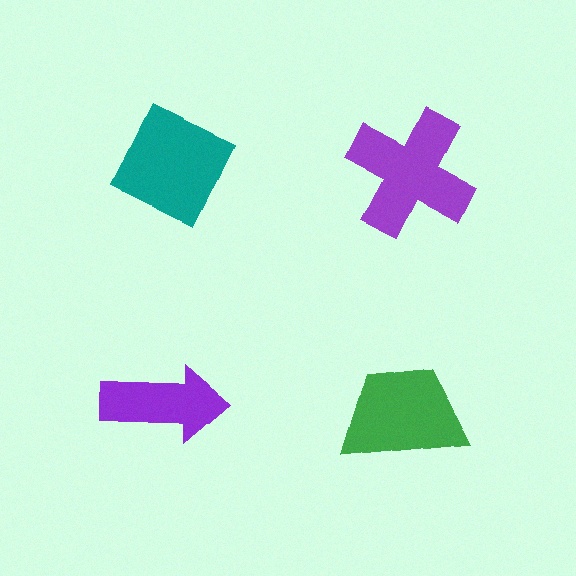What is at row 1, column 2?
A purple cross.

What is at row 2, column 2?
A green trapezoid.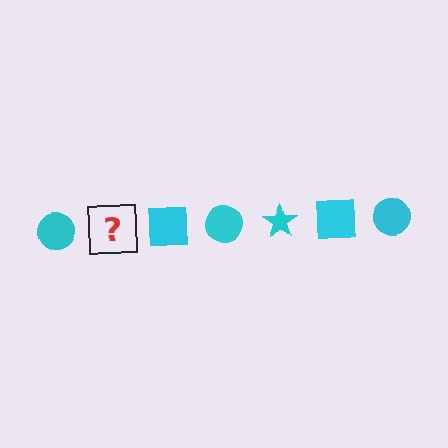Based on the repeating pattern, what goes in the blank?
The blank should be a cyan star.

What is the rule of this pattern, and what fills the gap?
The rule is that the pattern cycles through circle, star, square shapes in cyan. The gap should be filled with a cyan star.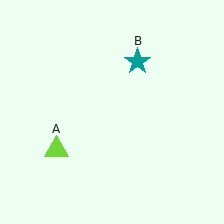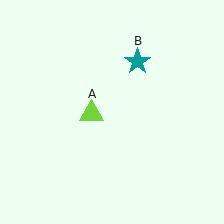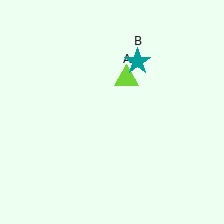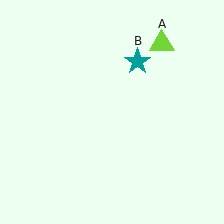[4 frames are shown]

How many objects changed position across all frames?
1 object changed position: lime triangle (object A).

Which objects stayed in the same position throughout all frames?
Teal star (object B) remained stationary.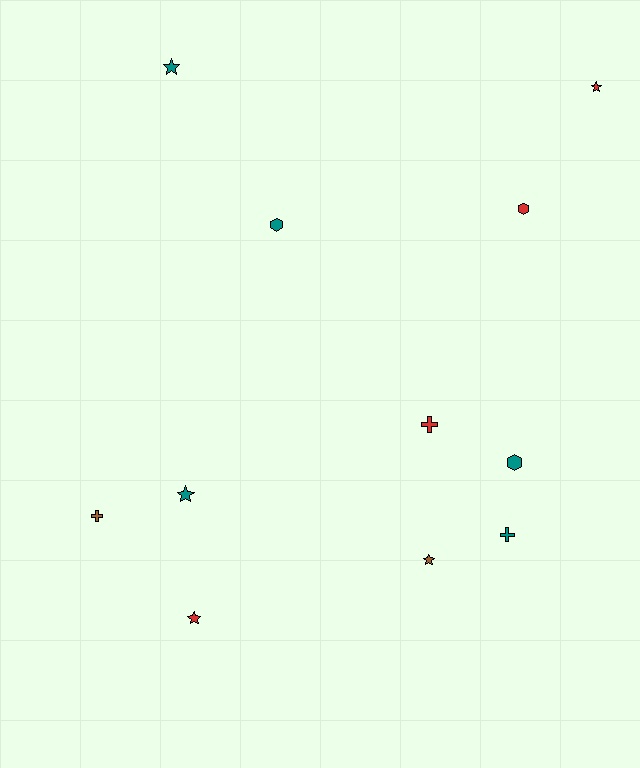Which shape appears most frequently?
Star, with 5 objects.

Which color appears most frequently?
Teal, with 5 objects.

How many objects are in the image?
There are 11 objects.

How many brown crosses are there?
There is 1 brown cross.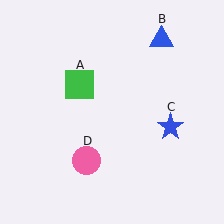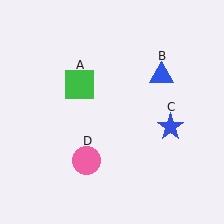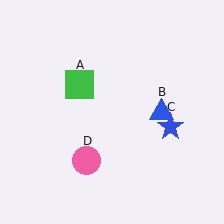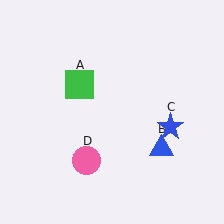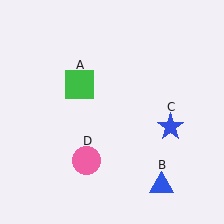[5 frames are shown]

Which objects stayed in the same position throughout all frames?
Green square (object A) and blue star (object C) and pink circle (object D) remained stationary.